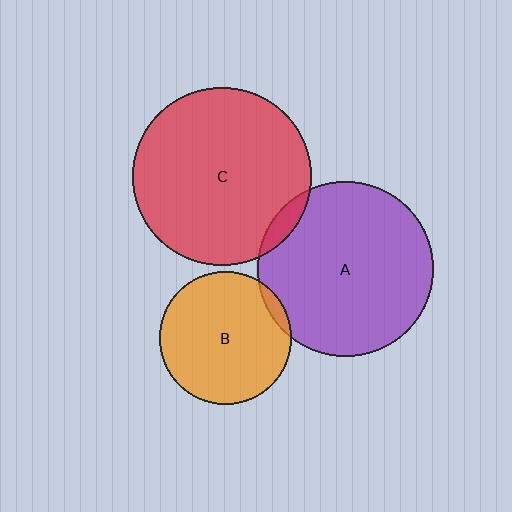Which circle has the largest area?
Circle C (red).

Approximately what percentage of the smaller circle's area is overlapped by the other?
Approximately 5%.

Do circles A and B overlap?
Yes.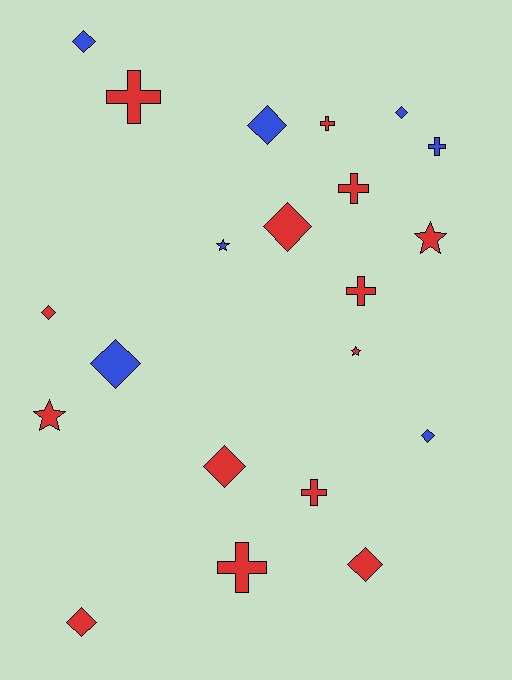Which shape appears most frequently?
Diamond, with 10 objects.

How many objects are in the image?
There are 21 objects.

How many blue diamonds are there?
There are 5 blue diamonds.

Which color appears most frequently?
Red, with 14 objects.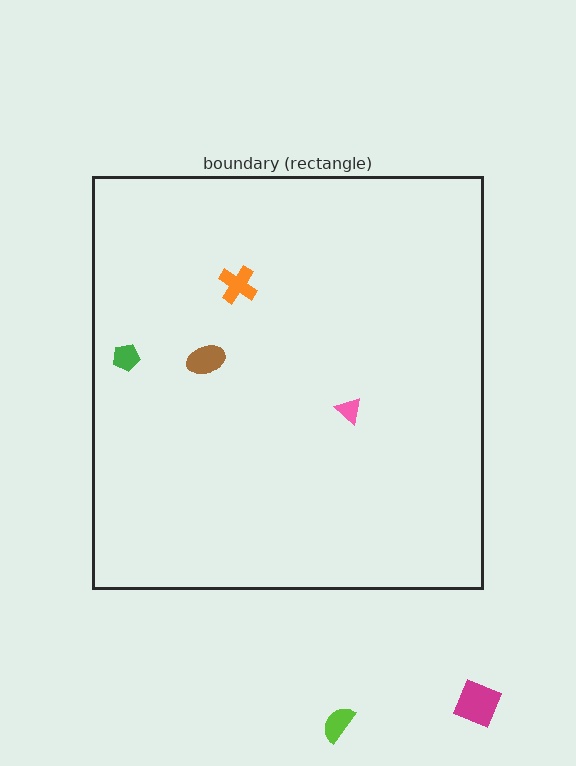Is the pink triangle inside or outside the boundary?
Inside.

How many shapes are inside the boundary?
4 inside, 2 outside.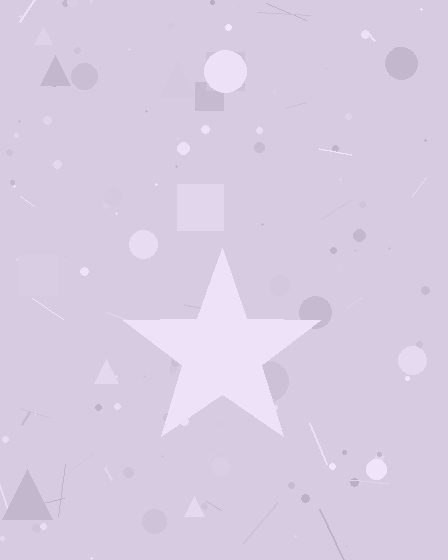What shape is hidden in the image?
A star is hidden in the image.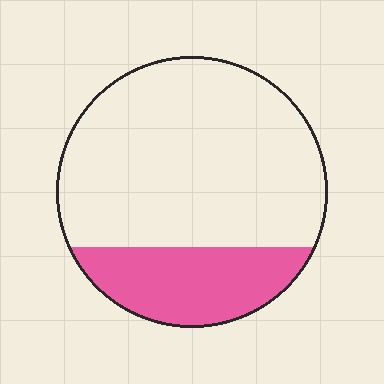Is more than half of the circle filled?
No.